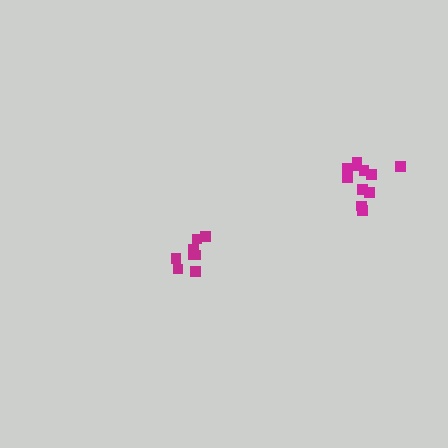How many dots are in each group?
Group 1: 11 dots, Group 2: 8 dots (19 total).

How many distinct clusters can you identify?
There are 2 distinct clusters.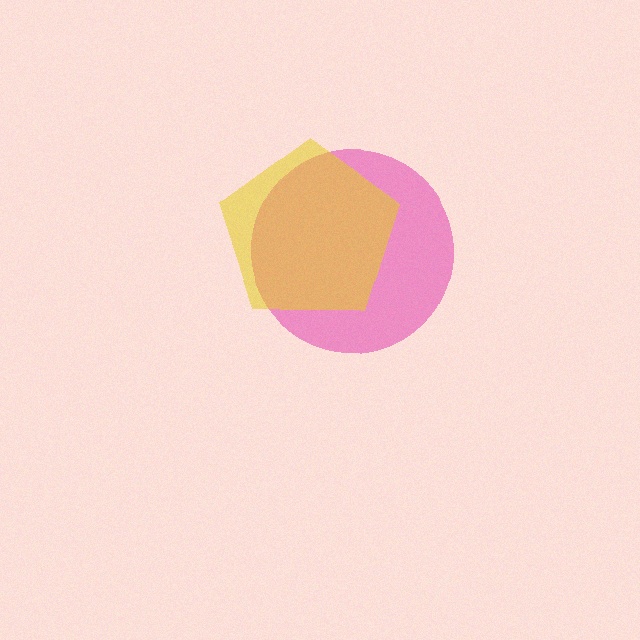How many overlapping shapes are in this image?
There are 2 overlapping shapes in the image.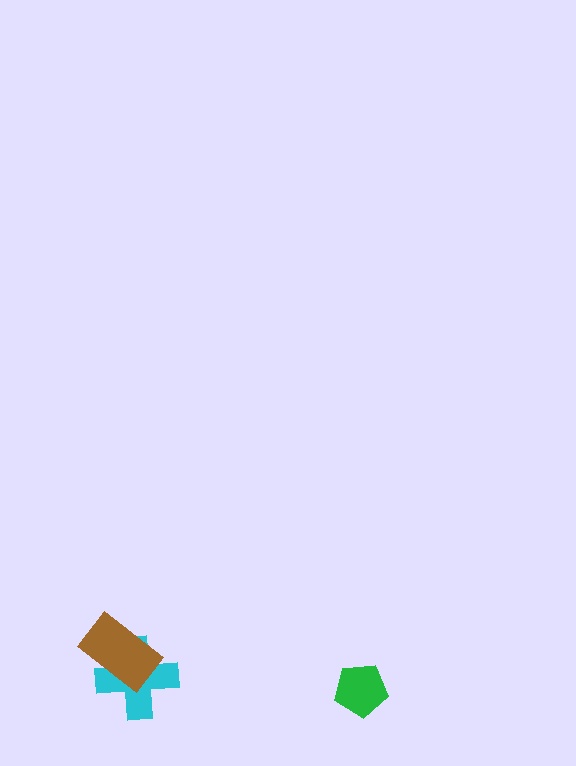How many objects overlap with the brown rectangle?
1 object overlaps with the brown rectangle.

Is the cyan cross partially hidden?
Yes, it is partially covered by another shape.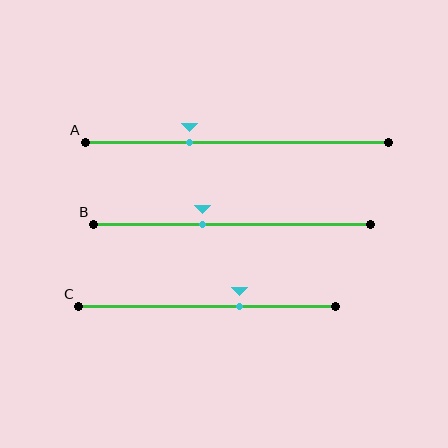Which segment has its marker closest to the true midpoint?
Segment B has its marker closest to the true midpoint.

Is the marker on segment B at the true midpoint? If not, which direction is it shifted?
No, the marker on segment B is shifted to the left by about 11% of the segment length.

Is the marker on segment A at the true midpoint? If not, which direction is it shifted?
No, the marker on segment A is shifted to the left by about 16% of the segment length.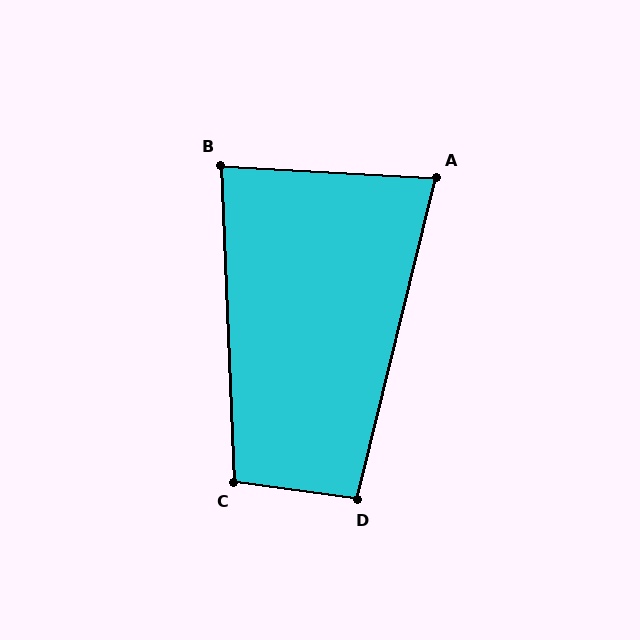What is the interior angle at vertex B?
Approximately 84 degrees (acute).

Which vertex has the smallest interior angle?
A, at approximately 79 degrees.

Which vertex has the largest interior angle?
C, at approximately 101 degrees.